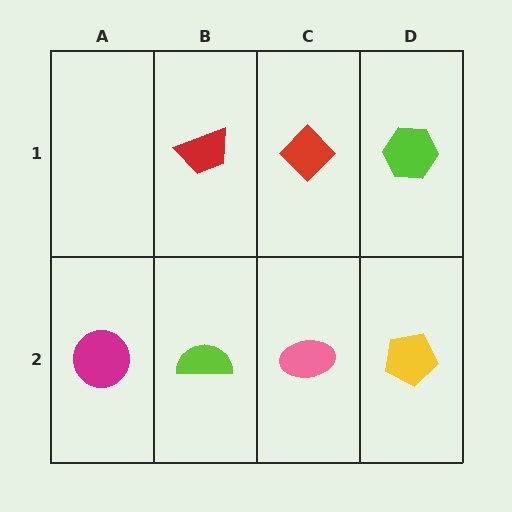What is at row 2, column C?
A pink ellipse.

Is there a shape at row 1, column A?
No, that cell is empty.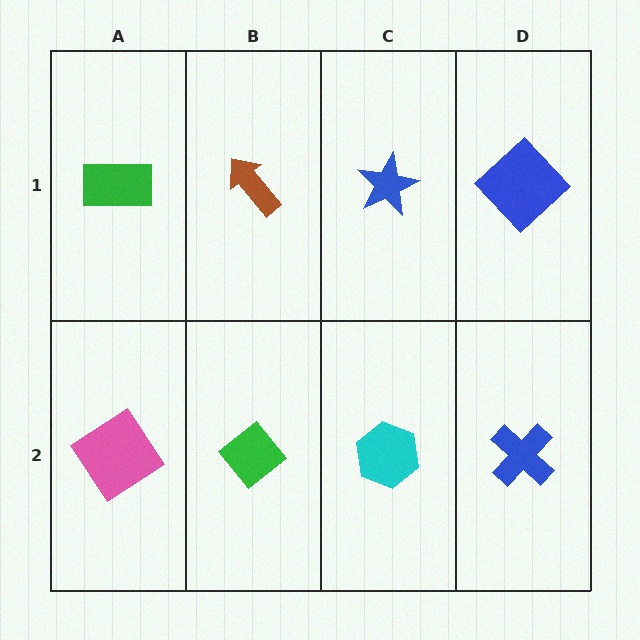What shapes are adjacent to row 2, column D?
A blue diamond (row 1, column D), a cyan hexagon (row 2, column C).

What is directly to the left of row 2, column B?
A pink diamond.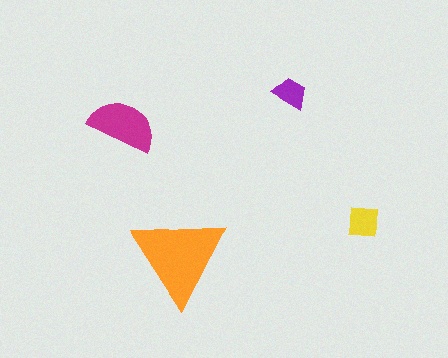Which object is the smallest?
The purple trapezoid.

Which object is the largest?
The orange triangle.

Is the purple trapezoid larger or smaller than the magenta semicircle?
Smaller.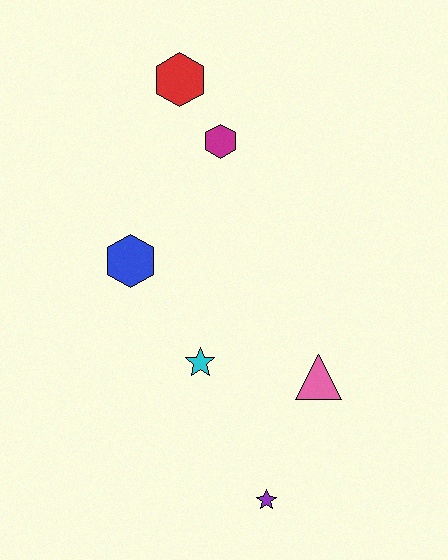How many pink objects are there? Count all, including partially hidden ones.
There is 1 pink object.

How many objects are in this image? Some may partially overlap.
There are 6 objects.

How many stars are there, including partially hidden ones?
There are 2 stars.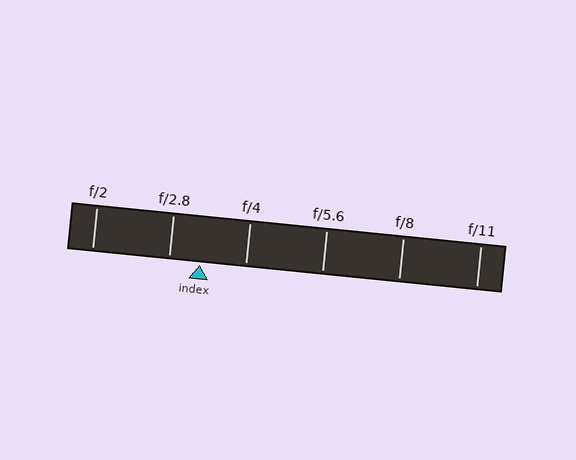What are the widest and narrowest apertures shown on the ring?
The widest aperture shown is f/2 and the narrowest is f/11.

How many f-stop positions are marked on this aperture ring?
There are 6 f-stop positions marked.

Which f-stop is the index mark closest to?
The index mark is closest to f/2.8.